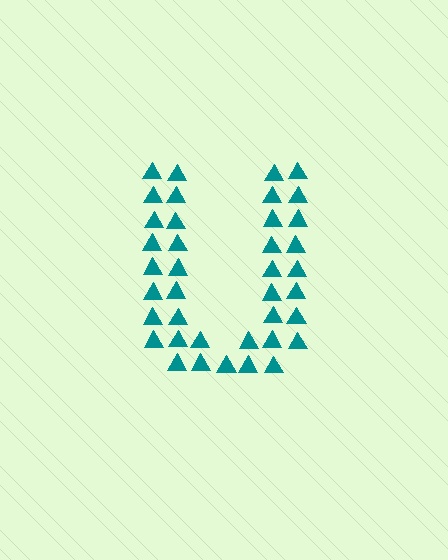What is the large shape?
The large shape is the letter U.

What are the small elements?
The small elements are triangles.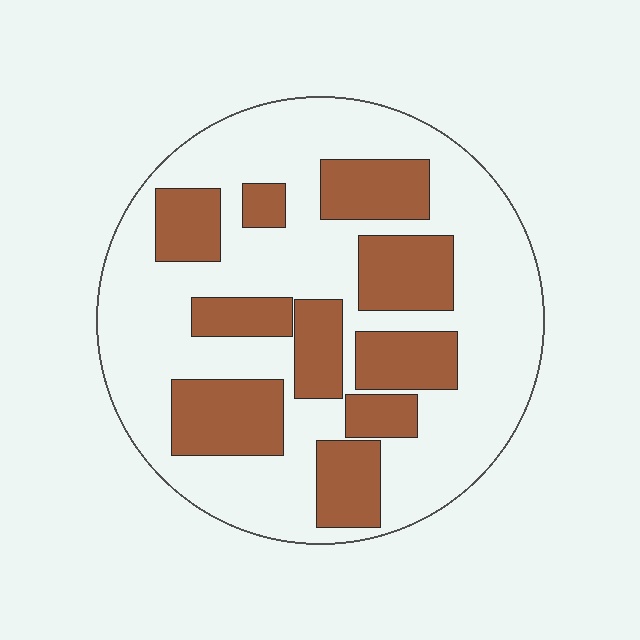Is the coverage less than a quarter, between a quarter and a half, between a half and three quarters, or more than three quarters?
Between a quarter and a half.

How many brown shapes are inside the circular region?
10.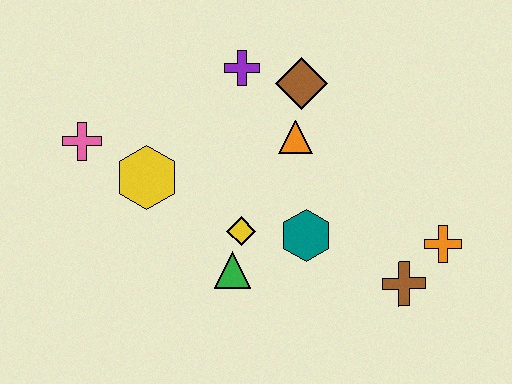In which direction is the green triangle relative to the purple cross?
The green triangle is below the purple cross.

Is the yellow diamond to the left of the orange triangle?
Yes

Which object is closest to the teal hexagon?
The yellow diamond is closest to the teal hexagon.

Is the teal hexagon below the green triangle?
No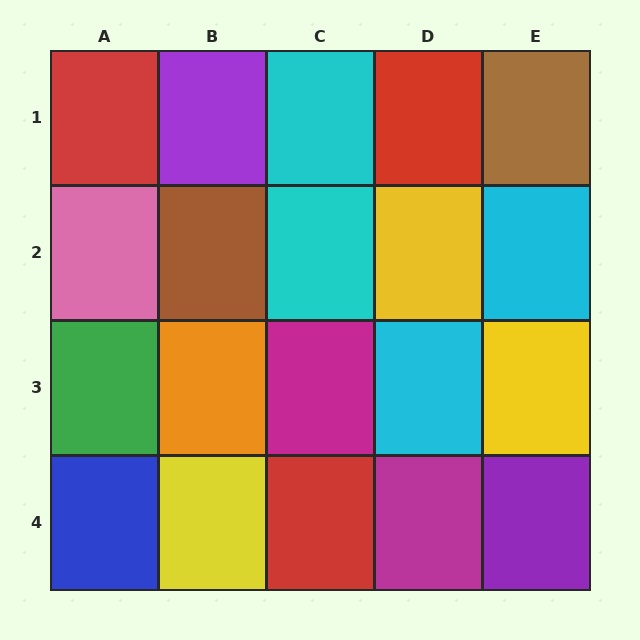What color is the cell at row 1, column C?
Cyan.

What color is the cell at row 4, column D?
Magenta.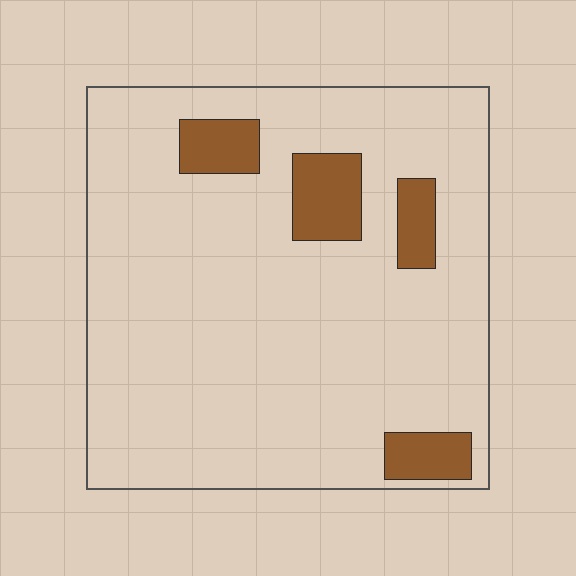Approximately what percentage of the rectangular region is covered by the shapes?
Approximately 10%.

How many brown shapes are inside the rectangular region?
4.